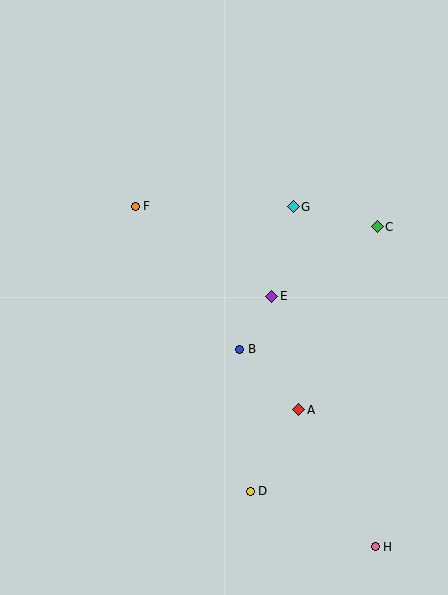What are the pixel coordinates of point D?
Point D is at (250, 491).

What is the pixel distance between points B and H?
The distance between B and H is 239 pixels.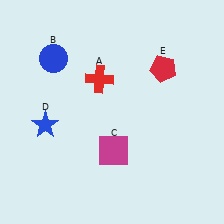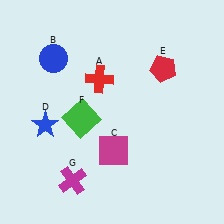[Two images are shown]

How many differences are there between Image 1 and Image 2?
There are 2 differences between the two images.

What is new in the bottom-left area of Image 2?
A magenta cross (G) was added in the bottom-left area of Image 2.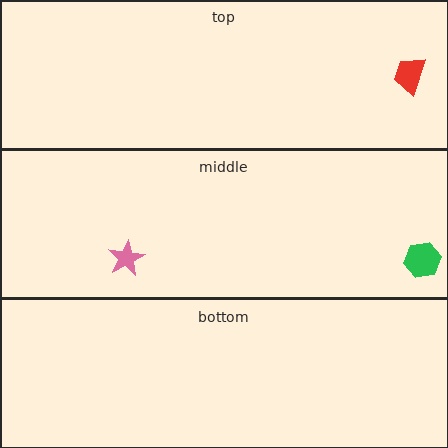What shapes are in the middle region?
The pink star, the green hexagon.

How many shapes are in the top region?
1.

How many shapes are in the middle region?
2.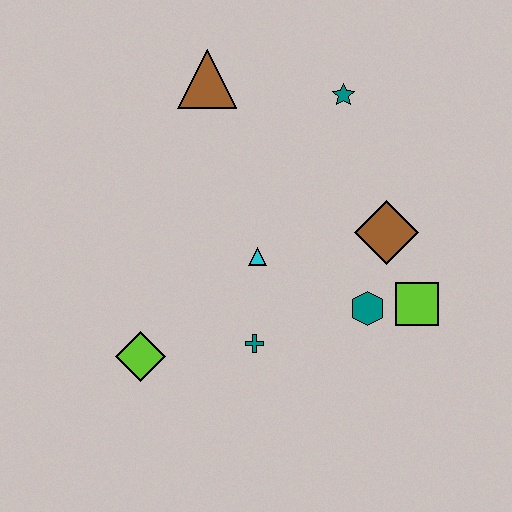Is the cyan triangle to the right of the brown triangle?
Yes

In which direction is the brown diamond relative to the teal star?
The brown diamond is below the teal star.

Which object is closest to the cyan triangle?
The teal cross is closest to the cyan triangle.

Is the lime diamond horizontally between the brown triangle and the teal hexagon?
No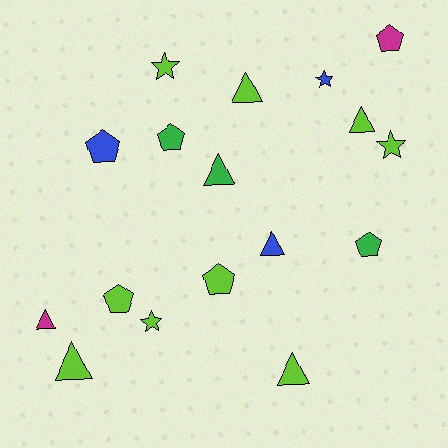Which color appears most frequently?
Lime, with 9 objects.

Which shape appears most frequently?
Triangle, with 7 objects.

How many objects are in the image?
There are 17 objects.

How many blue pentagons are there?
There is 1 blue pentagon.